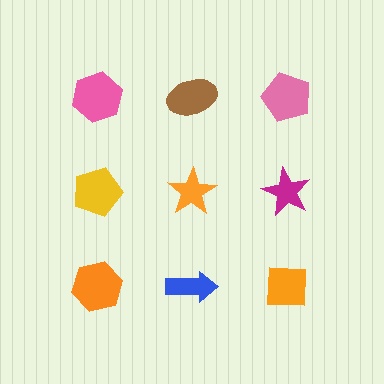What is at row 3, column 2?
A blue arrow.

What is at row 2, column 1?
A yellow pentagon.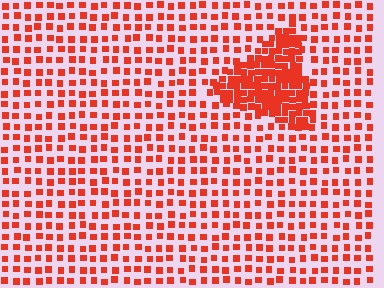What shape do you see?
I see a triangle.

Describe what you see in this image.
The image contains small red elements arranged at two different densities. A triangle-shaped region is visible where the elements are more densely packed than the surrounding area.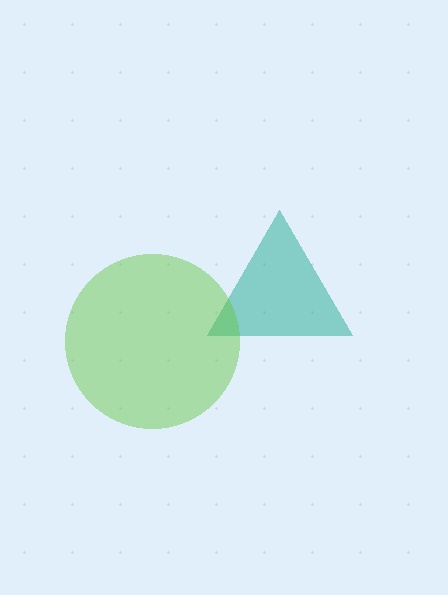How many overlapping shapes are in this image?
There are 2 overlapping shapes in the image.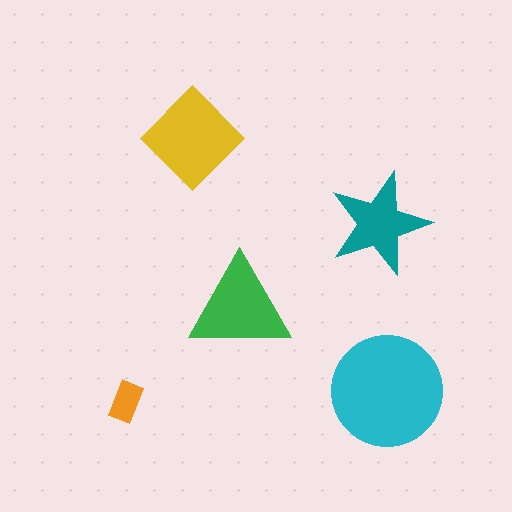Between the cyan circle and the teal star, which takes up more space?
The cyan circle.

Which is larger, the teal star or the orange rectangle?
The teal star.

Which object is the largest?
The cyan circle.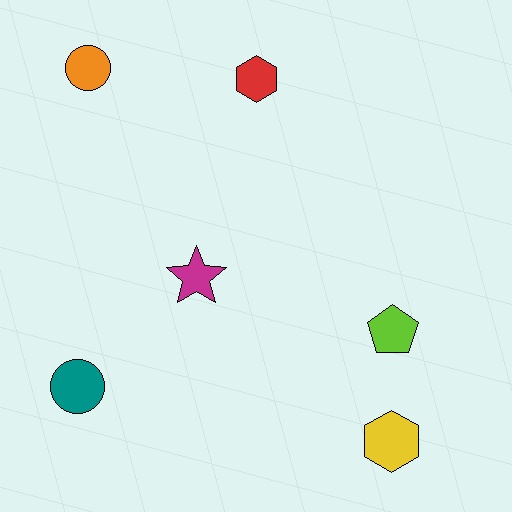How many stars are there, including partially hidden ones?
There is 1 star.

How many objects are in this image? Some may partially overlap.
There are 6 objects.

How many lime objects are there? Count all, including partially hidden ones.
There is 1 lime object.